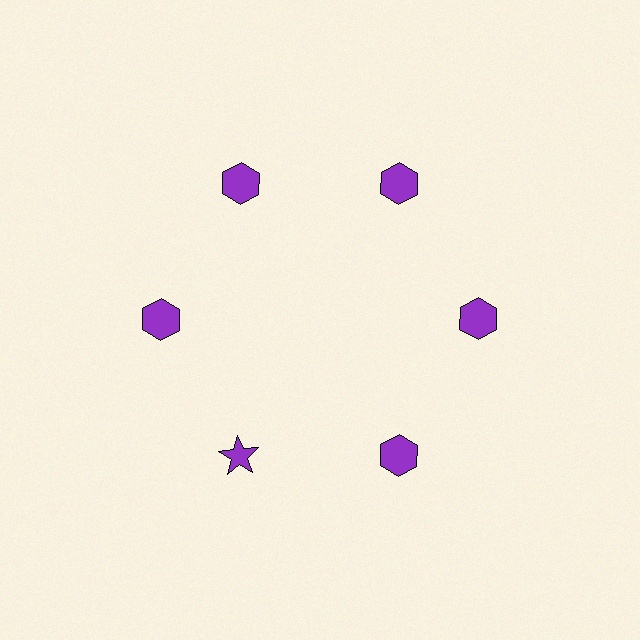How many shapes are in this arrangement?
There are 6 shapes arranged in a ring pattern.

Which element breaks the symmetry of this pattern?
The purple star at roughly the 7 o'clock position breaks the symmetry. All other shapes are purple hexagons.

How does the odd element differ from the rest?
It has a different shape: star instead of hexagon.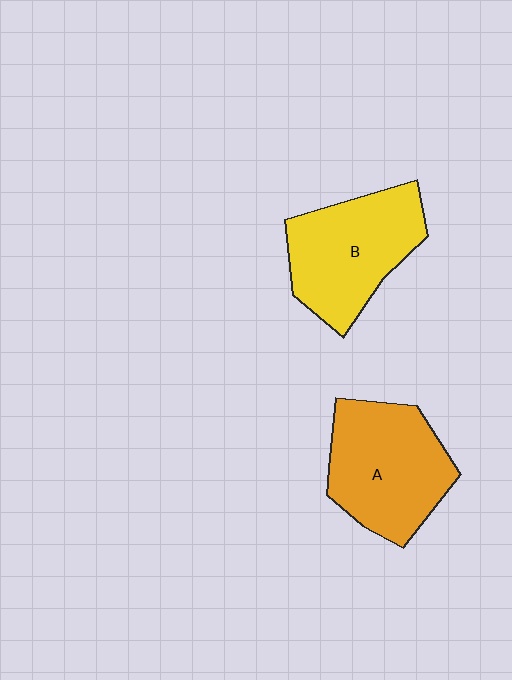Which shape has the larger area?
Shape A (orange).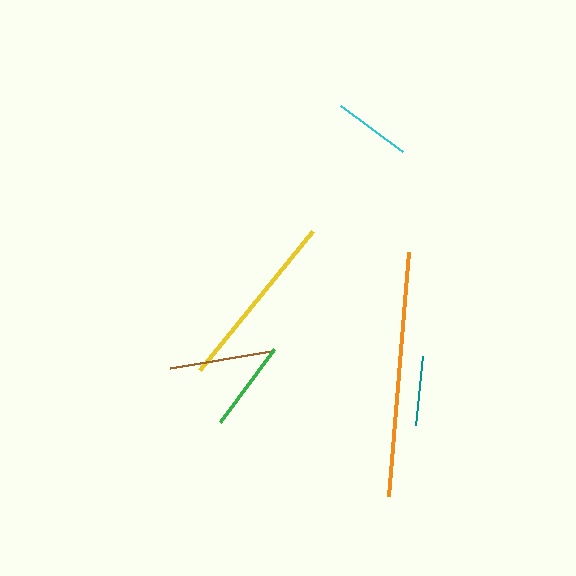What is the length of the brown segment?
The brown segment is approximately 103 pixels long.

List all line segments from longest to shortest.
From longest to shortest: orange, yellow, brown, green, cyan, teal.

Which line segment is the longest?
The orange line is the longest at approximately 244 pixels.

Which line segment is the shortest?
The teal line is the shortest at approximately 69 pixels.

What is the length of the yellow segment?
The yellow segment is approximately 179 pixels long.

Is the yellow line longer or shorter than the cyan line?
The yellow line is longer than the cyan line.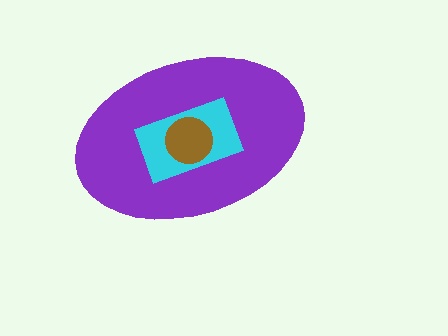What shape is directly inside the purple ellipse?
The cyan rectangle.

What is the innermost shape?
The brown circle.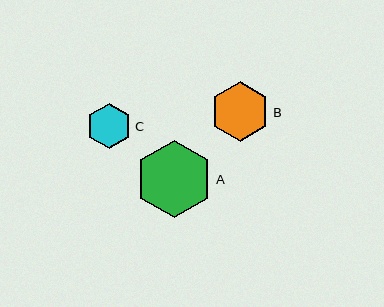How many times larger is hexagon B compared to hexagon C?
Hexagon B is approximately 1.3 times the size of hexagon C.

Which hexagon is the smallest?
Hexagon C is the smallest with a size of approximately 45 pixels.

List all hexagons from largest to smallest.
From largest to smallest: A, B, C.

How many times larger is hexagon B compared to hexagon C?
Hexagon B is approximately 1.3 times the size of hexagon C.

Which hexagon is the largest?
Hexagon A is the largest with a size of approximately 77 pixels.